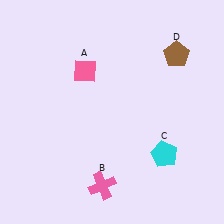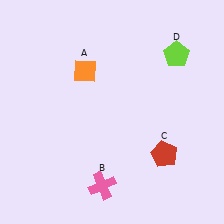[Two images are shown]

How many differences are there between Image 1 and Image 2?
There are 3 differences between the two images.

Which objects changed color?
A changed from pink to orange. C changed from cyan to red. D changed from brown to lime.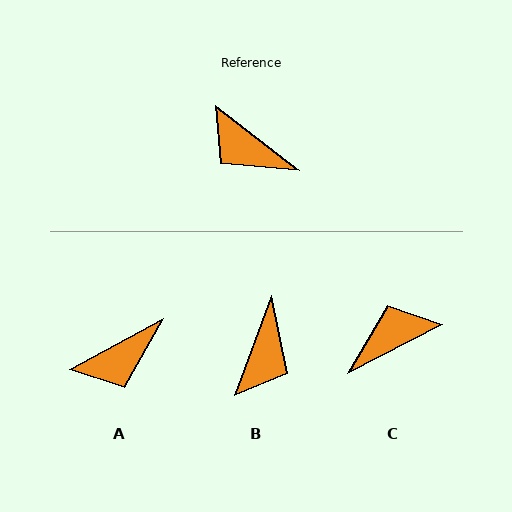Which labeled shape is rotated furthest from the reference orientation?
C, about 115 degrees away.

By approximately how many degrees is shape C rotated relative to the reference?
Approximately 115 degrees clockwise.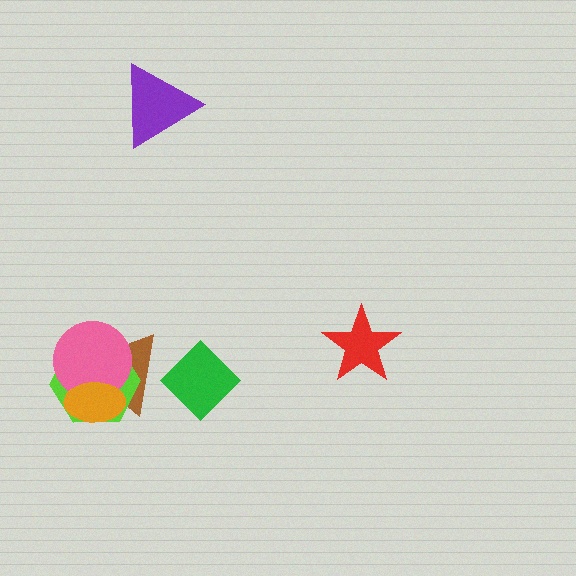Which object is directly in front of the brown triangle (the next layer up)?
The lime hexagon is directly in front of the brown triangle.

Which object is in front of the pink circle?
The orange ellipse is in front of the pink circle.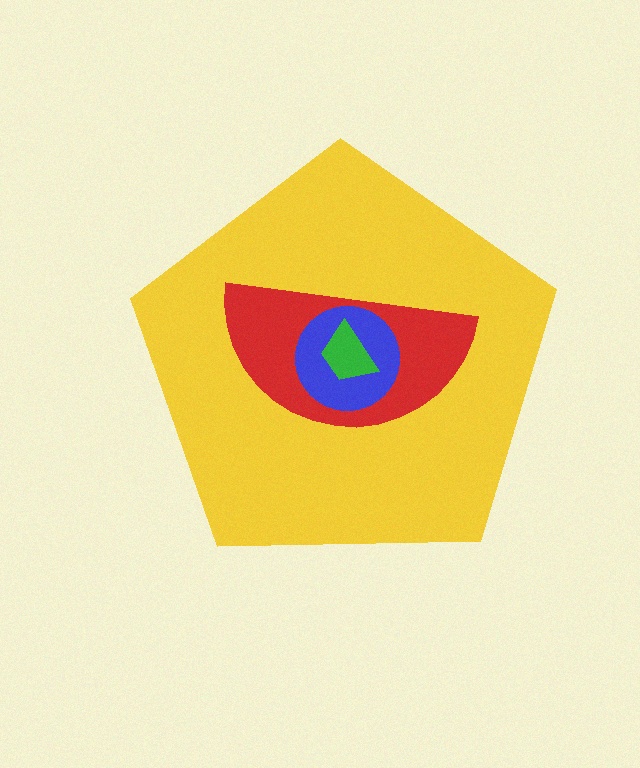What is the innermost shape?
The green trapezoid.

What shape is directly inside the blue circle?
The green trapezoid.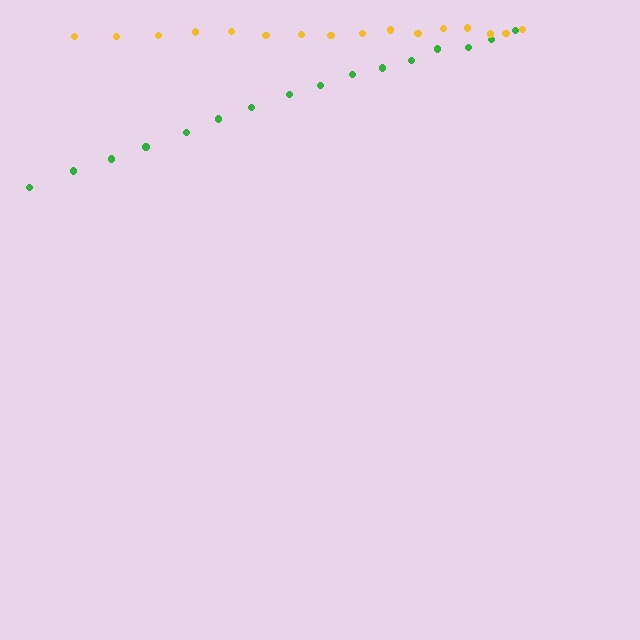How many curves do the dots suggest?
There are 2 distinct paths.